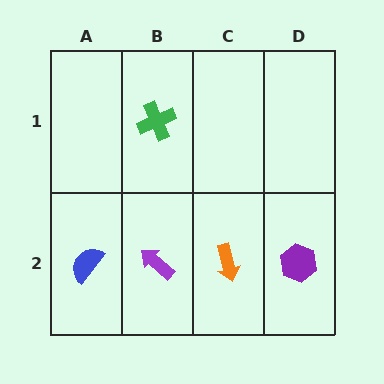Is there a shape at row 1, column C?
No, that cell is empty.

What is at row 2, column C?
An orange arrow.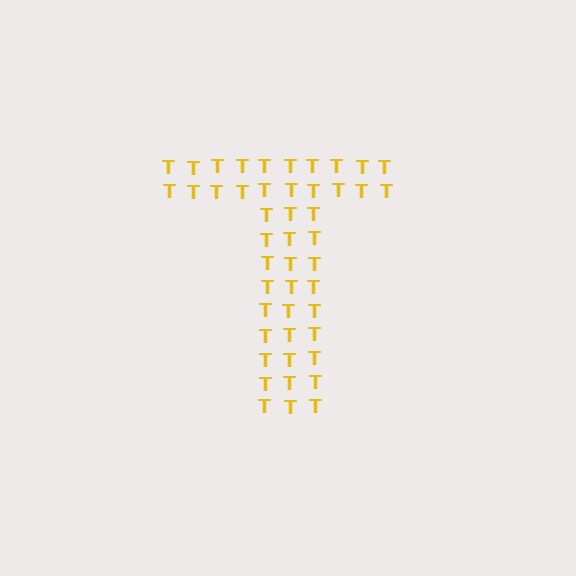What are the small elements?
The small elements are letter T's.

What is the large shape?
The large shape is the letter T.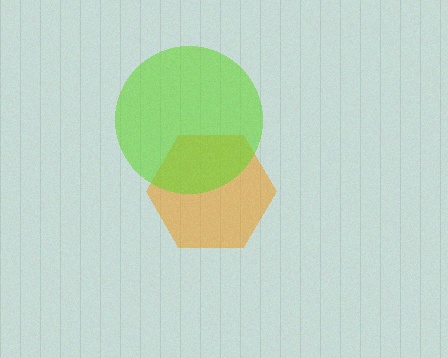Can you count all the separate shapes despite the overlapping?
Yes, there are 2 separate shapes.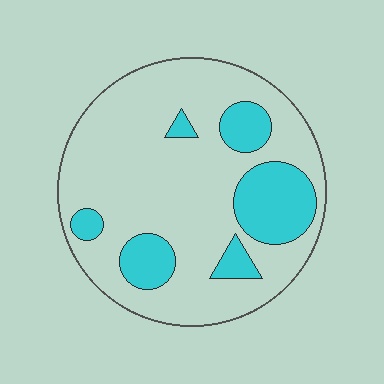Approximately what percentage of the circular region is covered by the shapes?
Approximately 25%.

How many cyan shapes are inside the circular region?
6.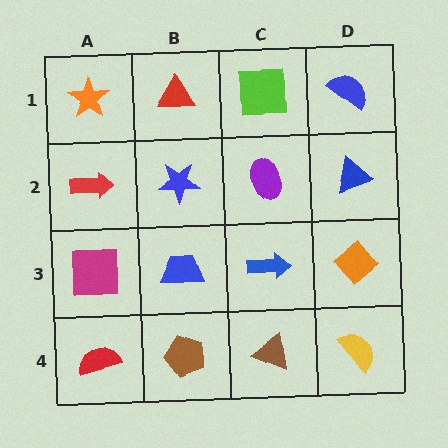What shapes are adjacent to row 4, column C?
A blue arrow (row 3, column C), a brown pentagon (row 4, column B), a yellow semicircle (row 4, column D).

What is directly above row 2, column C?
A lime square.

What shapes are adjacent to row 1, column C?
A purple ellipse (row 2, column C), a red triangle (row 1, column B), a blue semicircle (row 1, column D).